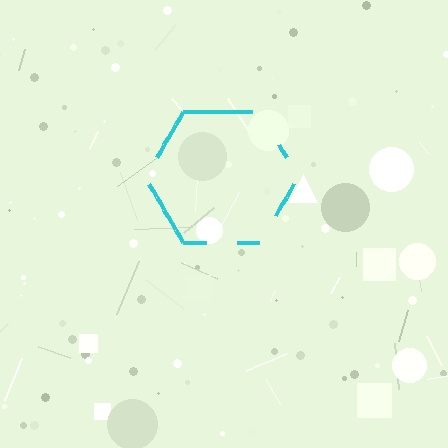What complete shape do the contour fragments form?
The contour fragments form a hexagon.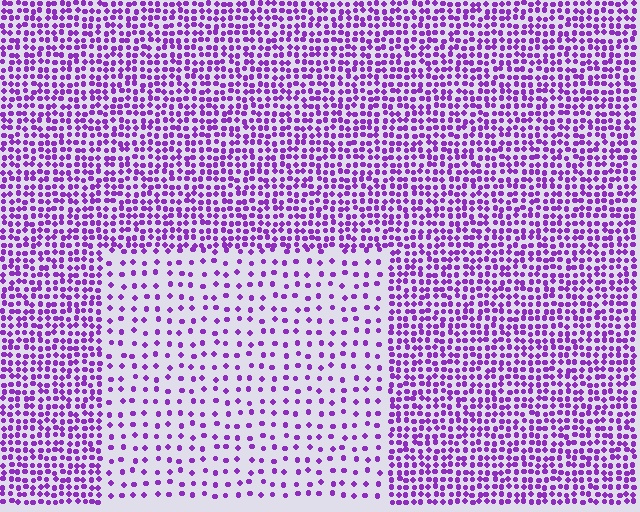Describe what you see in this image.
The image contains small purple elements arranged at two different densities. A rectangle-shaped region is visible where the elements are less densely packed than the surrounding area.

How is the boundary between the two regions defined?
The boundary is defined by a change in element density (approximately 2.5x ratio). All elements are the same color, size, and shape.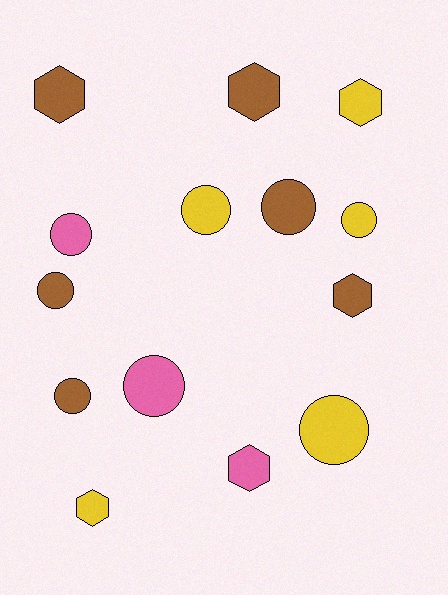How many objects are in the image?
There are 14 objects.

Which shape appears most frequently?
Circle, with 8 objects.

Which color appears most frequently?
Brown, with 6 objects.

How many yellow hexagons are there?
There are 2 yellow hexagons.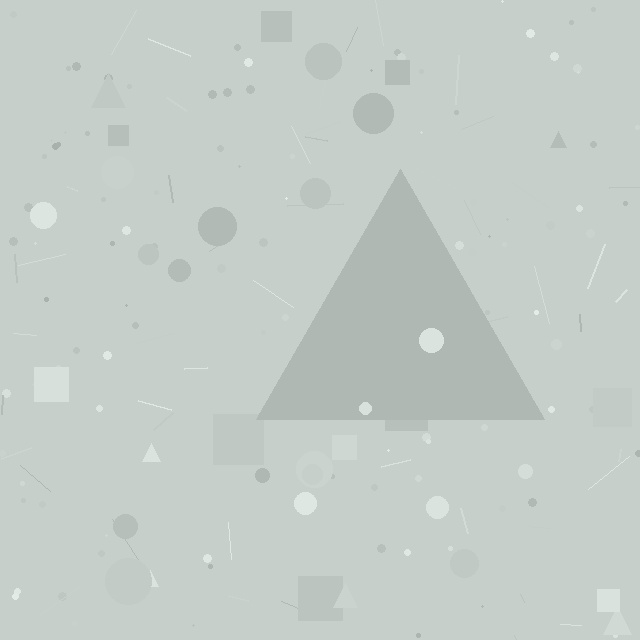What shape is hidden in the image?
A triangle is hidden in the image.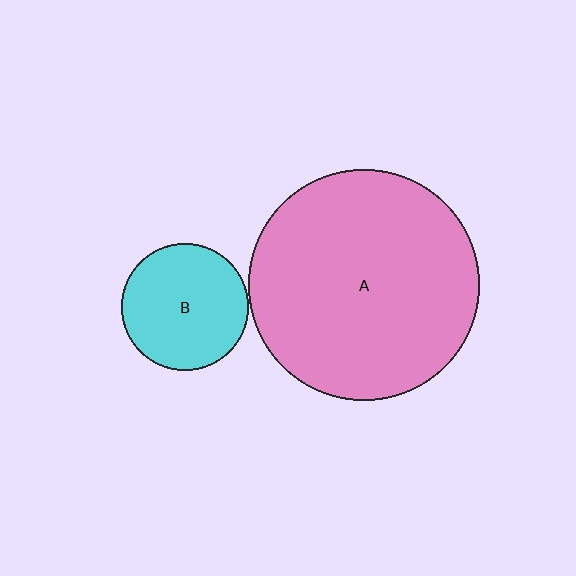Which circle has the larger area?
Circle A (pink).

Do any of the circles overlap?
No, none of the circles overlap.